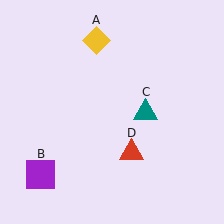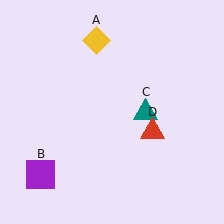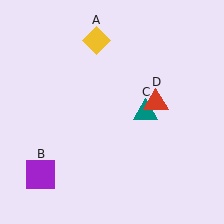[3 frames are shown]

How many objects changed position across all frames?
1 object changed position: red triangle (object D).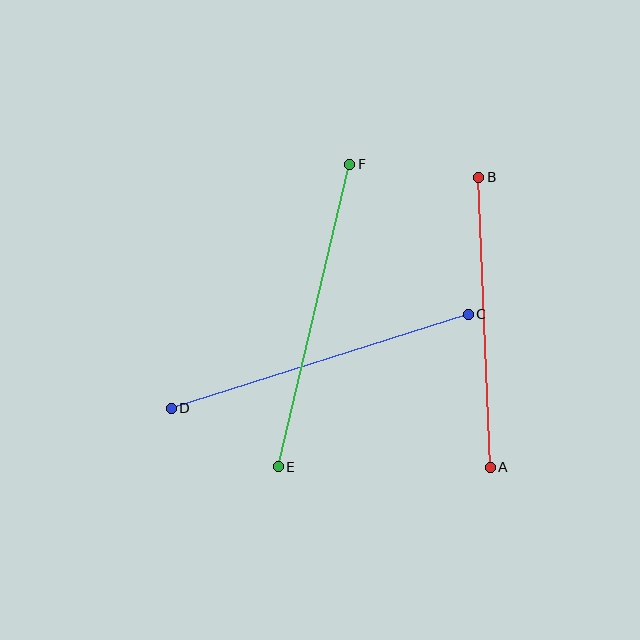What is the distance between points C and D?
The distance is approximately 312 pixels.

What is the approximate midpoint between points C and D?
The midpoint is at approximately (320, 361) pixels.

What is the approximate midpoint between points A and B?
The midpoint is at approximately (485, 322) pixels.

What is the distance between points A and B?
The distance is approximately 290 pixels.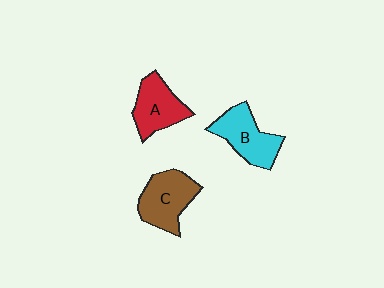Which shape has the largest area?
Shape C (brown).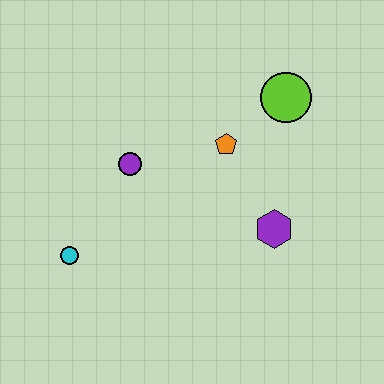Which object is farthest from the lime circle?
The cyan circle is farthest from the lime circle.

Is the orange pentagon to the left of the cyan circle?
No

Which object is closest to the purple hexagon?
The orange pentagon is closest to the purple hexagon.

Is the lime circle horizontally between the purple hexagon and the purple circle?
No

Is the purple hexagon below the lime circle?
Yes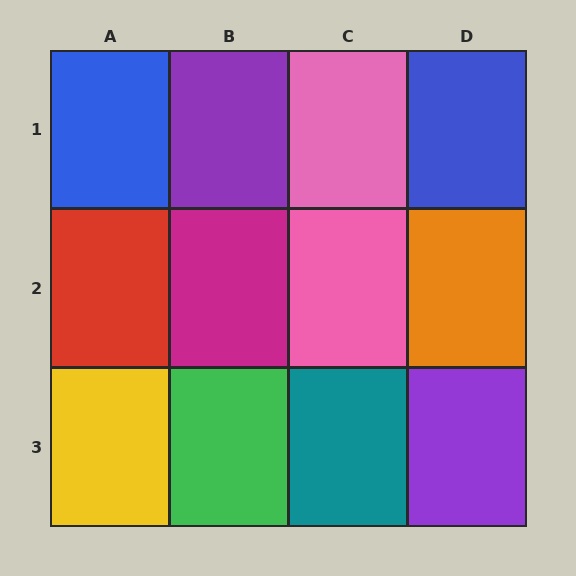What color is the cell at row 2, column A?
Red.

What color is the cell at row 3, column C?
Teal.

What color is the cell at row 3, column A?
Yellow.